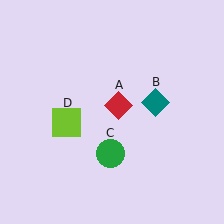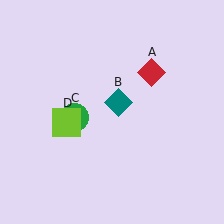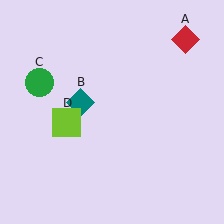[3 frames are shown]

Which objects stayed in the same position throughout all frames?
Lime square (object D) remained stationary.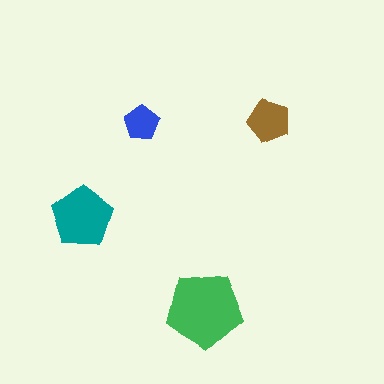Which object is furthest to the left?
The teal pentagon is leftmost.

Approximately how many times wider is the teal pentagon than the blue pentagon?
About 2 times wider.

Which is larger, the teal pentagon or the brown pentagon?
The teal one.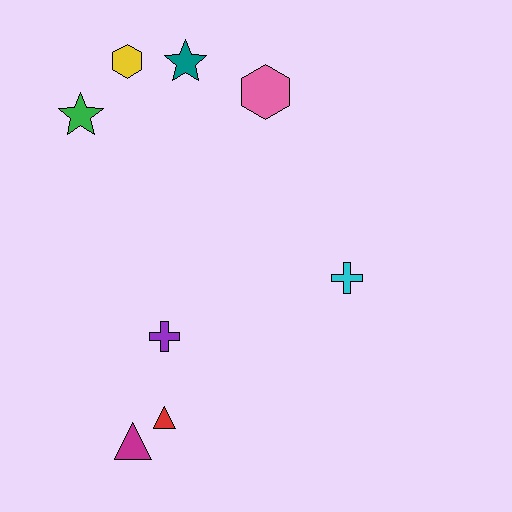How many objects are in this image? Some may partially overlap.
There are 8 objects.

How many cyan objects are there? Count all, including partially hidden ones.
There is 1 cyan object.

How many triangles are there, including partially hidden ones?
There are 2 triangles.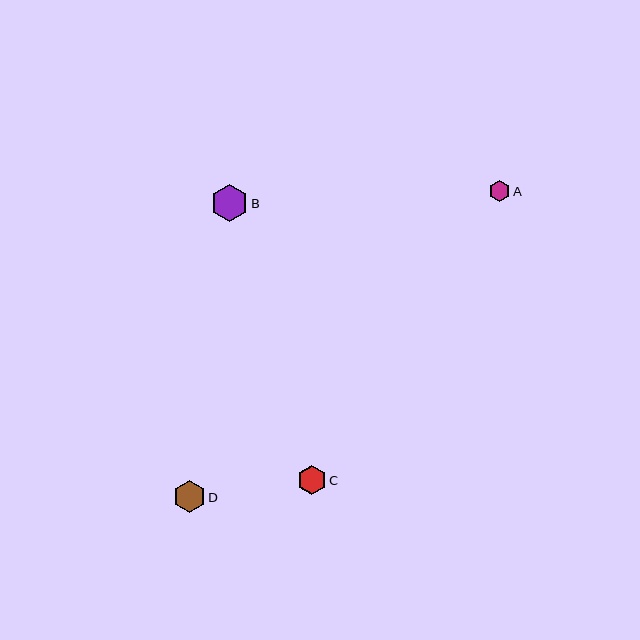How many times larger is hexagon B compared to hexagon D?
Hexagon B is approximately 1.1 times the size of hexagon D.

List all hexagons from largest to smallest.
From largest to smallest: B, D, C, A.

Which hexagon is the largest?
Hexagon B is the largest with a size of approximately 37 pixels.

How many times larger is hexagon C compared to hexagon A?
Hexagon C is approximately 1.4 times the size of hexagon A.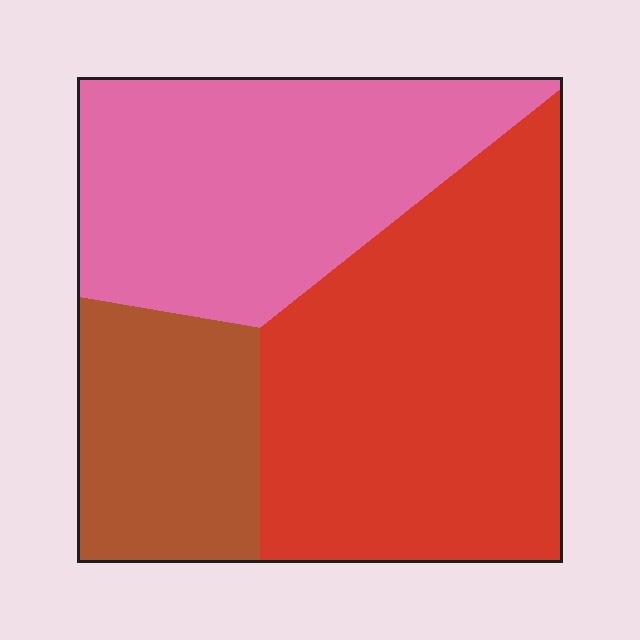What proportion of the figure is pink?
Pink takes up about one third (1/3) of the figure.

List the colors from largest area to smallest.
From largest to smallest: red, pink, brown.